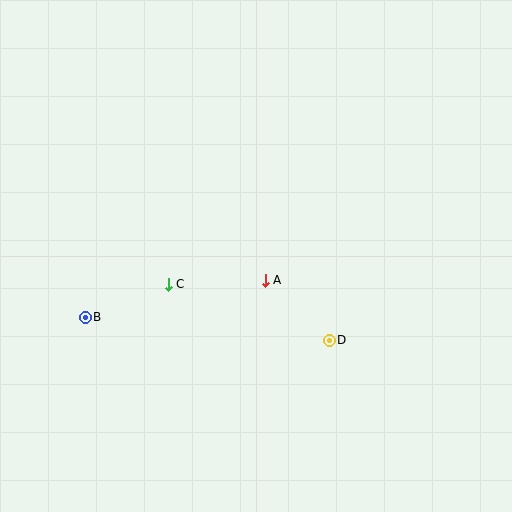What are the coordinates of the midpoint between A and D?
The midpoint between A and D is at (297, 310).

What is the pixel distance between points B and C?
The distance between B and C is 89 pixels.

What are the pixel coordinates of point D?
Point D is at (329, 340).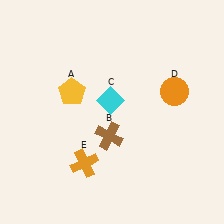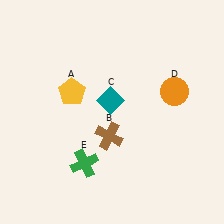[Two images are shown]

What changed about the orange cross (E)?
In Image 1, E is orange. In Image 2, it changed to green.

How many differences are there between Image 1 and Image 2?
There are 2 differences between the two images.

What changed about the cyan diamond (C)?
In Image 1, C is cyan. In Image 2, it changed to teal.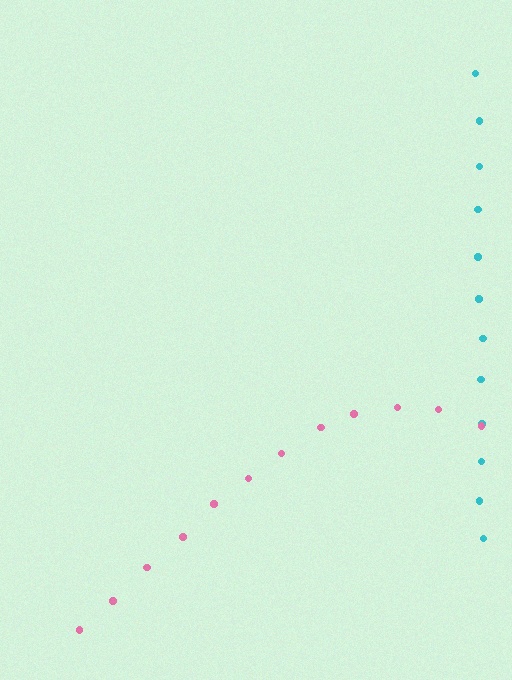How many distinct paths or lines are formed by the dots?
There are 2 distinct paths.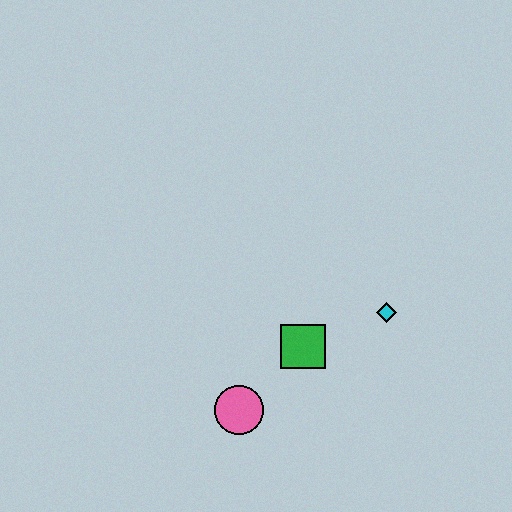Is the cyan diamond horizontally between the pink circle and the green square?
No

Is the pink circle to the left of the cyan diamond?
Yes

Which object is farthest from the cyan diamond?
The pink circle is farthest from the cyan diamond.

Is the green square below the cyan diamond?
Yes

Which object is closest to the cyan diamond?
The green square is closest to the cyan diamond.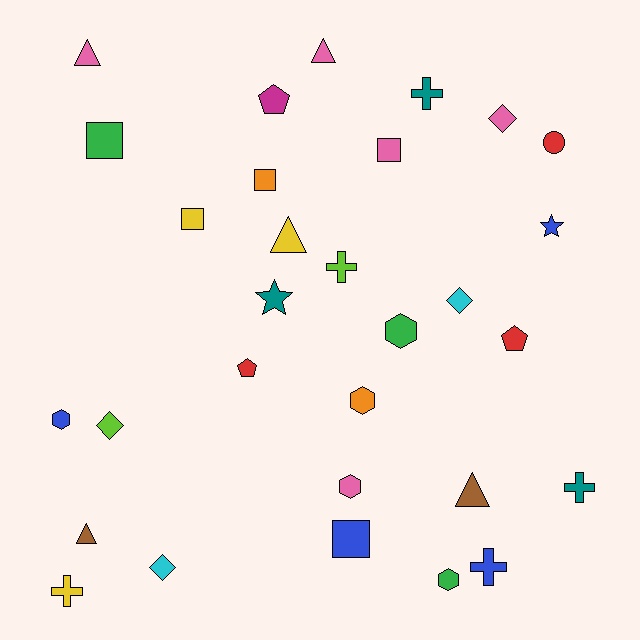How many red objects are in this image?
There are 3 red objects.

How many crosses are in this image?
There are 5 crosses.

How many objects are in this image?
There are 30 objects.